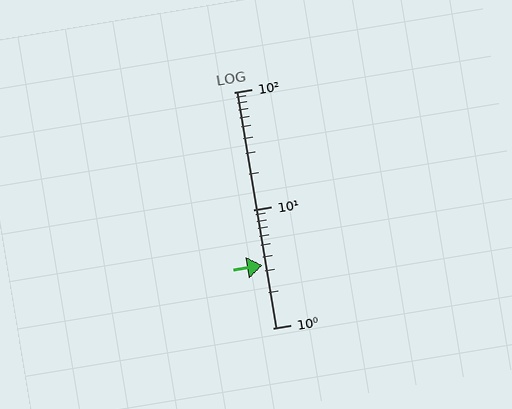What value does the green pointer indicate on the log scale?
The pointer indicates approximately 3.4.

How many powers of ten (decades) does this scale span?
The scale spans 2 decades, from 1 to 100.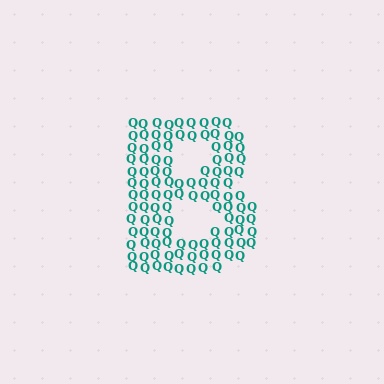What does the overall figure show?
The overall figure shows the letter B.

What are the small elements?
The small elements are letter Q's.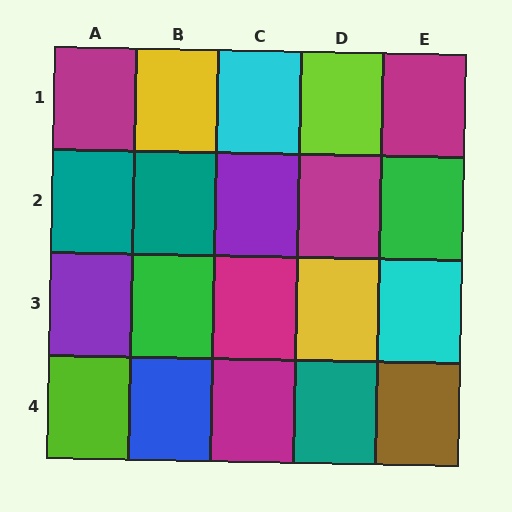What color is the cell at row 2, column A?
Teal.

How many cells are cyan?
2 cells are cyan.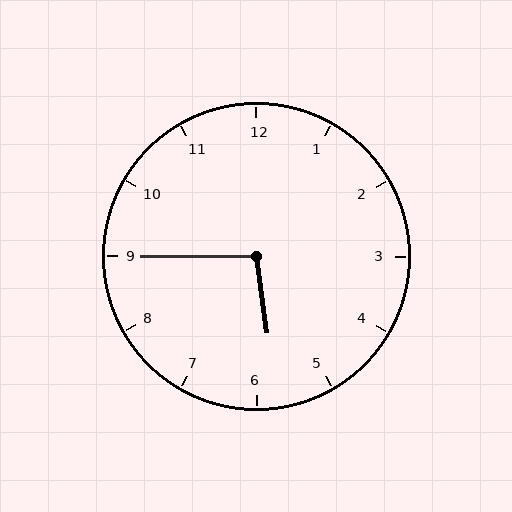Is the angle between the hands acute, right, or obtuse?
It is obtuse.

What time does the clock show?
5:45.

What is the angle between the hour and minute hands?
Approximately 98 degrees.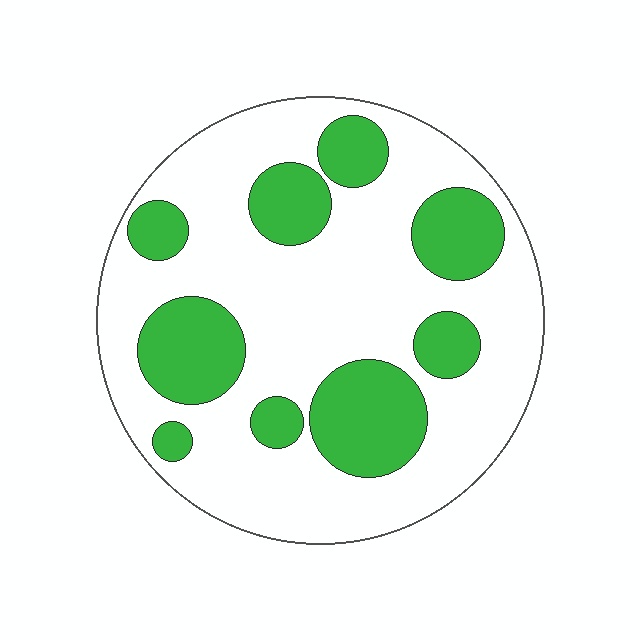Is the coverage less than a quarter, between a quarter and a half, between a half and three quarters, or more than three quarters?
Between a quarter and a half.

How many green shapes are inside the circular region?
9.